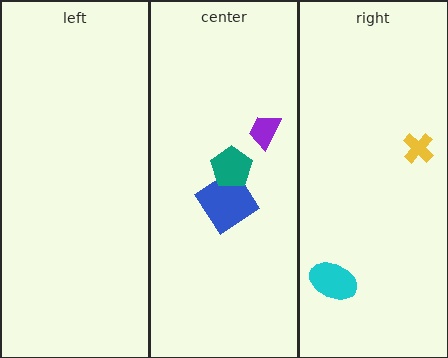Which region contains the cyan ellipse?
The right region.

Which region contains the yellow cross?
The right region.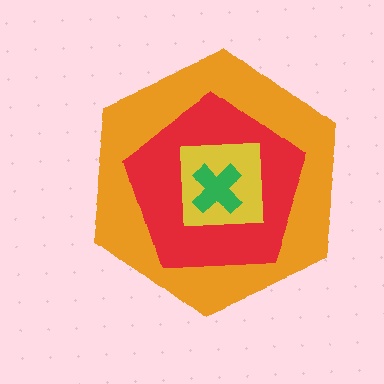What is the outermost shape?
The orange hexagon.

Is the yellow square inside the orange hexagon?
Yes.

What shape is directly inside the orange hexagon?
The red pentagon.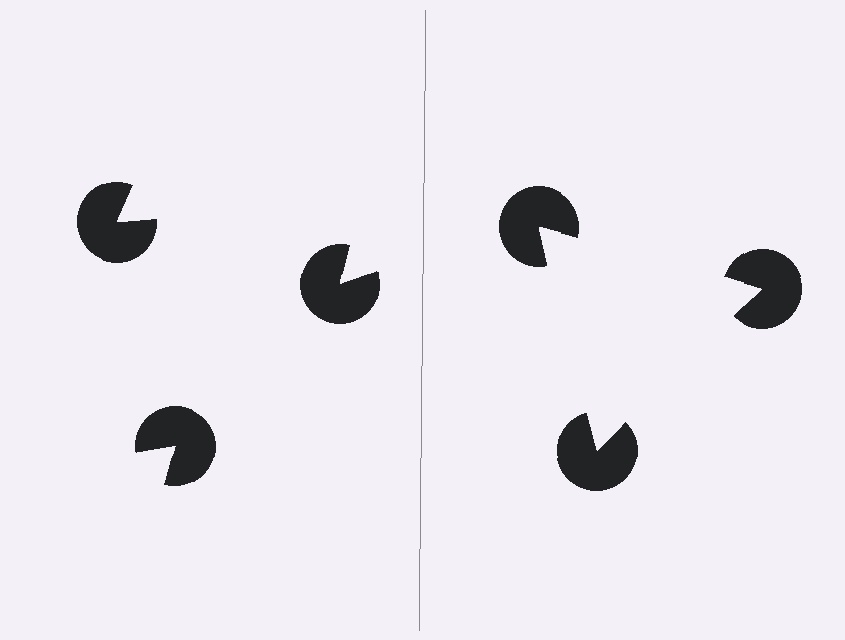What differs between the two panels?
The pac-man discs are positioned identically on both sides; only the wedge orientations differ. On the right they align to a triangle; on the left they are misaligned.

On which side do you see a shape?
An illusory triangle appears on the right side. On the left side the wedge cuts are rotated, so no coherent shape forms.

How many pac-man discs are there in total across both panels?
6 — 3 on each side.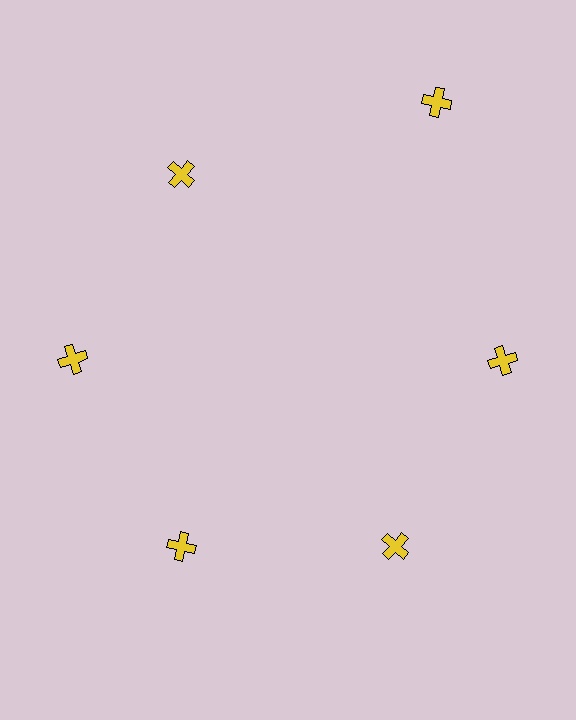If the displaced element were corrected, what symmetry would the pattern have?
It would have 6-fold rotational symmetry — the pattern would map onto itself every 60 degrees.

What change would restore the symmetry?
The symmetry would be restored by moving it inward, back onto the ring so that all 6 crosses sit at equal angles and equal distance from the center.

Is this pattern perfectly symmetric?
No. The 6 yellow crosses are arranged in a ring, but one element near the 1 o'clock position is pushed outward from the center, breaking the 6-fold rotational symmetry.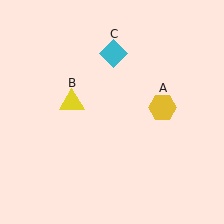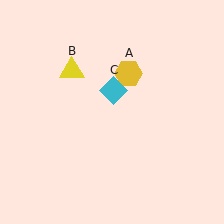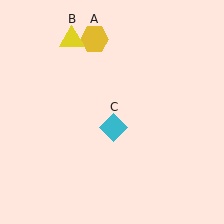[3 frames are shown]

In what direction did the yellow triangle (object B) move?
The yellow triangle (object B) moved up.